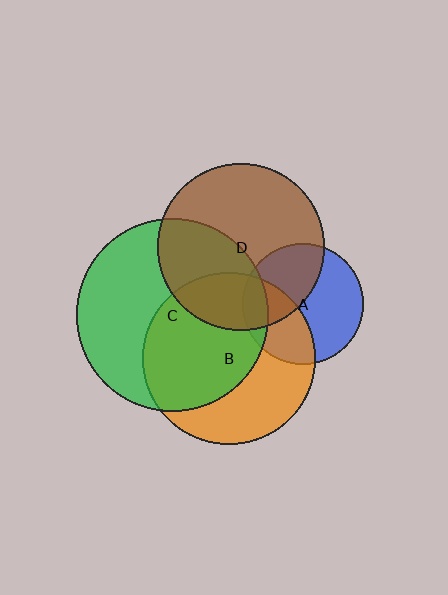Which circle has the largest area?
Circle C (green).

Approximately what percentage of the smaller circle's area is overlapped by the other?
Approximately 40%.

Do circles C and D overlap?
Yes.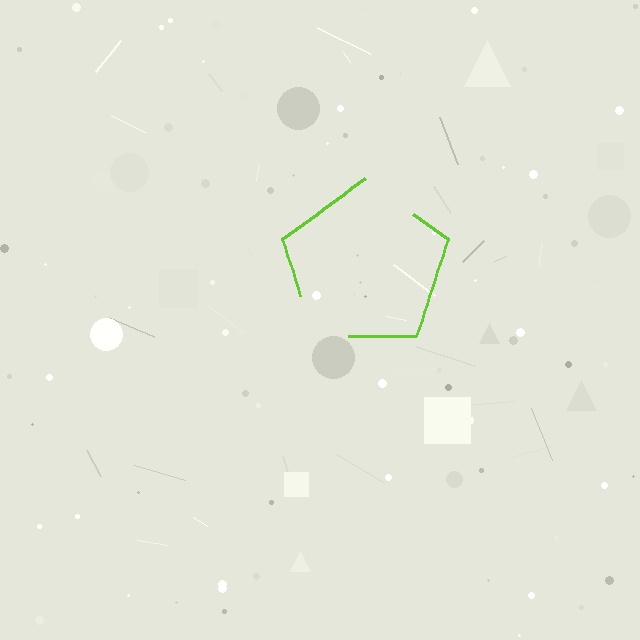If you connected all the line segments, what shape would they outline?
They would outline a pentagon.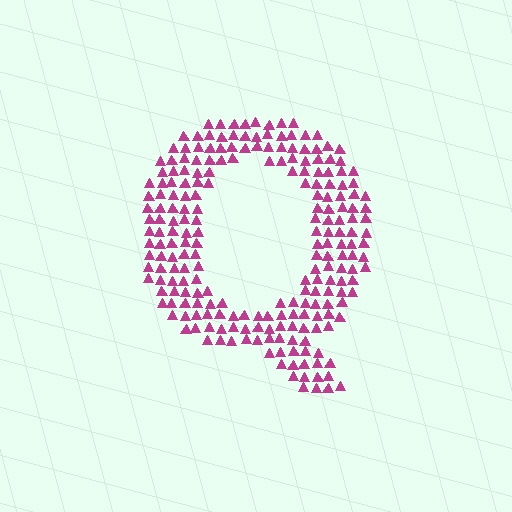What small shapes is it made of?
It is made of small triangles.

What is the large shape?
The large shape is the letter Q.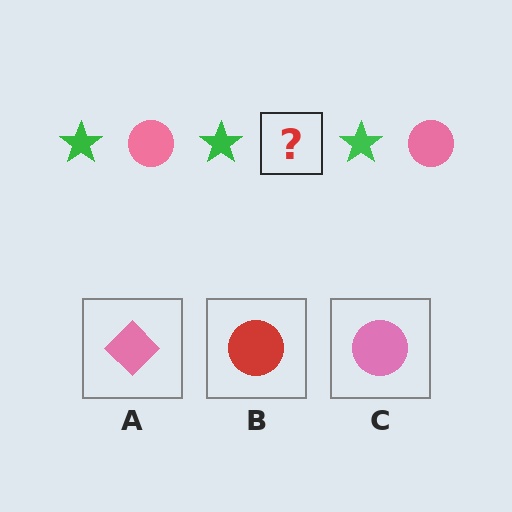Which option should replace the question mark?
Option C.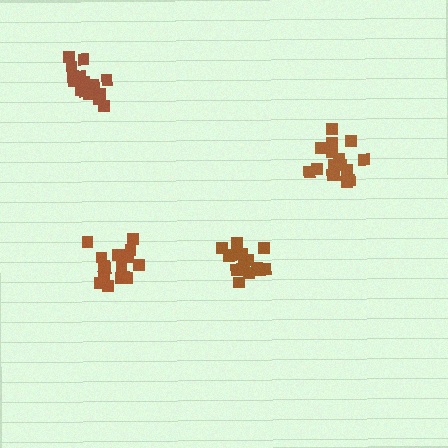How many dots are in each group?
Group 1: 17 dots, Group 2: 16 dots, Group 3: 15 dots, Group 4: 15 dots (63 total).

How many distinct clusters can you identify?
There are 4 distinct clusters.